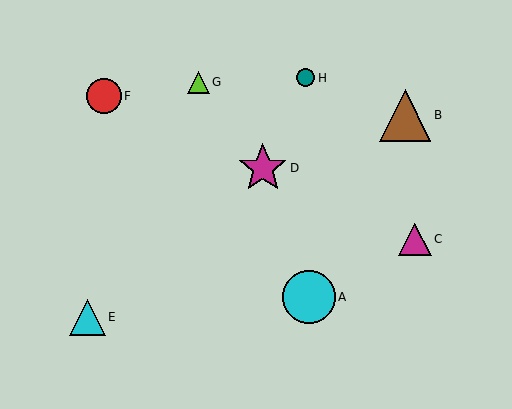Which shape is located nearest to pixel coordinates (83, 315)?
The cyan triangle (labeled E) at (87, 317) is nearest to that location.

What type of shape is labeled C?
Shape C is a magenta triangle.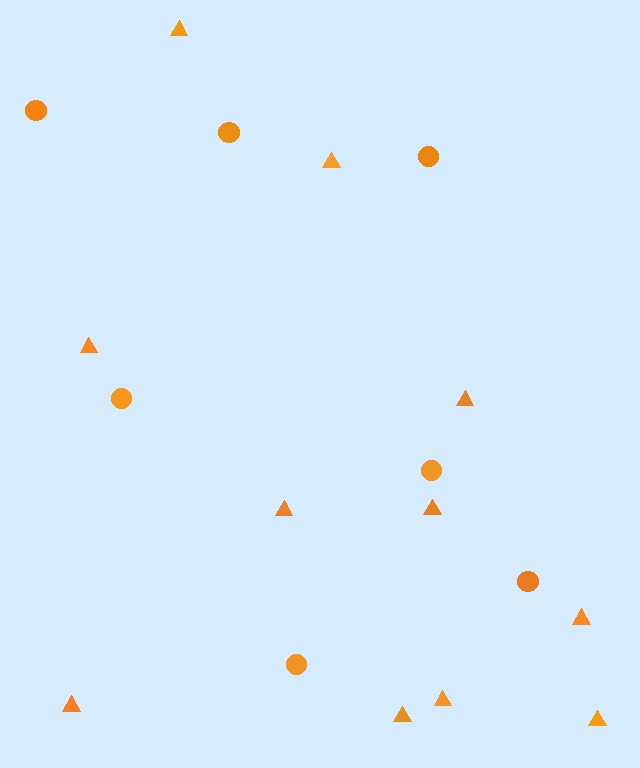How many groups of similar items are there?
There are 2 groups: one group of triangles (11) and one group of circles (7).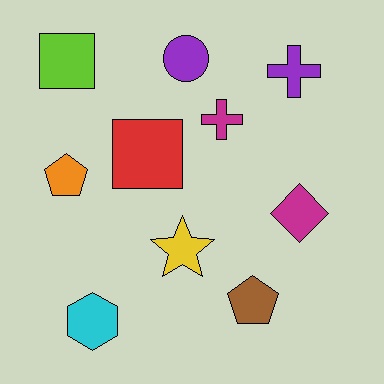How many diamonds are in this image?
There is 1 diamond.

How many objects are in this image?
There are 10 objects.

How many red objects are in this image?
There is 1 red object.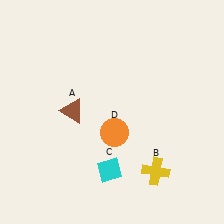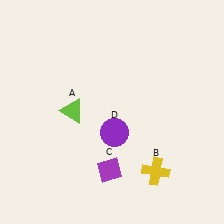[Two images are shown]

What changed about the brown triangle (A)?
In Image 1, A is brown. In Image 2, it changed to lime.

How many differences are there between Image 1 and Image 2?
There are 3 differences between the two images.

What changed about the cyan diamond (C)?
In Image 1, C is cyan. In Image 2, it changed to purple.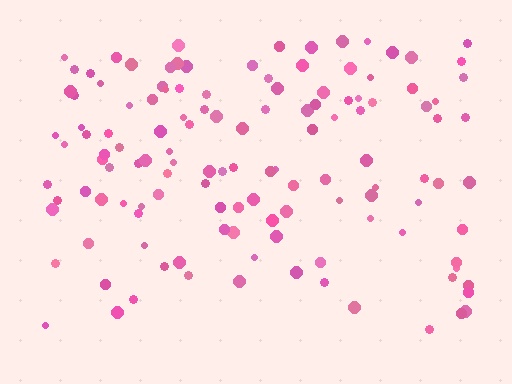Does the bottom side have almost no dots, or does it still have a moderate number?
Still a moderate number, just noticeably fewer than the top.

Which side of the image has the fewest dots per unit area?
The bottom.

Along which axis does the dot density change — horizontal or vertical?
Vertical.